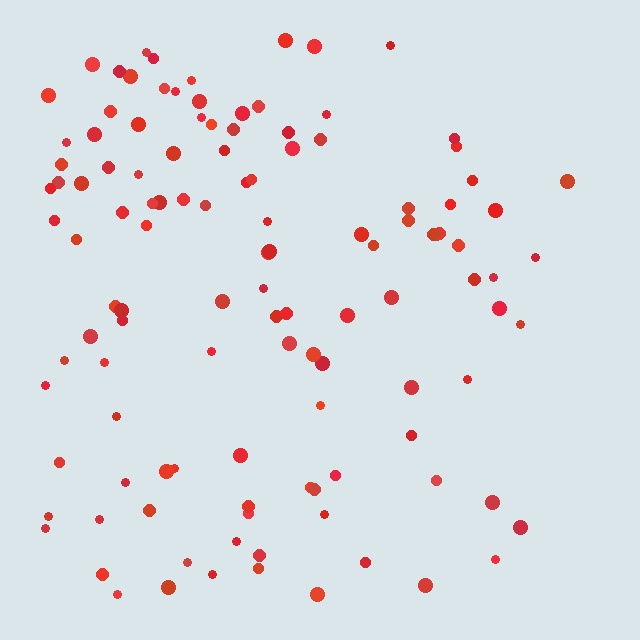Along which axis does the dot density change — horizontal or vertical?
Horizontal.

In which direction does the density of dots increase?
From right to left, with the left side densest.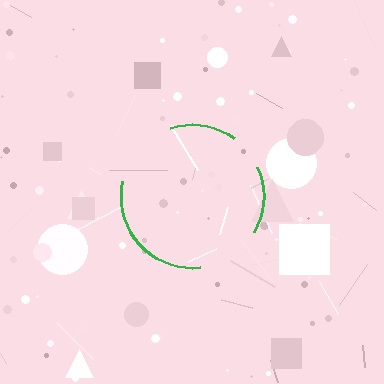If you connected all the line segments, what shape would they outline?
They would outline a circle.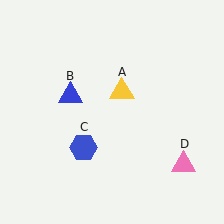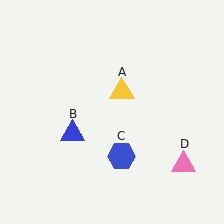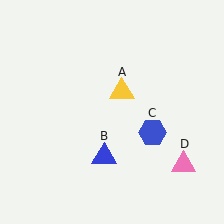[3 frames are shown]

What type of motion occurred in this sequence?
The blue triangle (object B), blue hexagon (object C) rotated counterclockwise around the center of the scene.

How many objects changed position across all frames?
2 objects changed position: blue triangle (object B), blue hexagon (object C).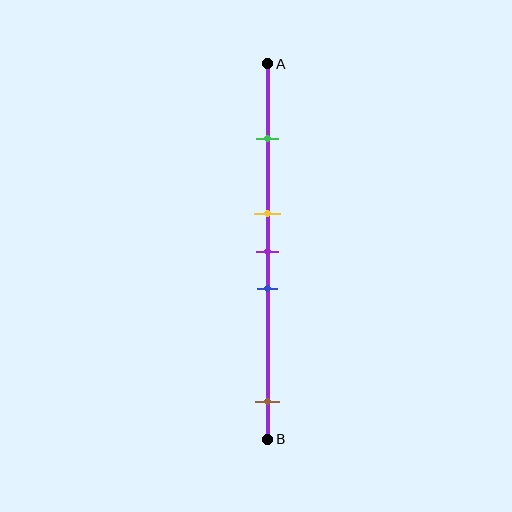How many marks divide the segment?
There are 5 marks dividing the segment.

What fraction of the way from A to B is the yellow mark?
The yellow mark is approximately 40% (0.4) of the way from A to B.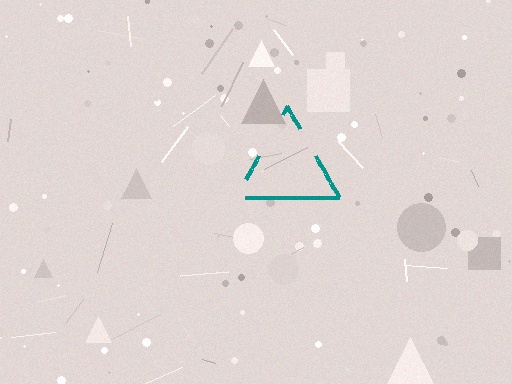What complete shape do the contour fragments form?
The contour fragments form a triangle.